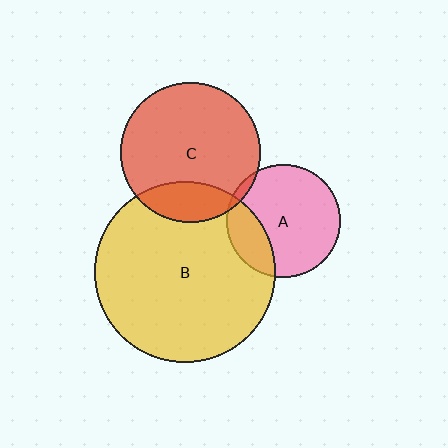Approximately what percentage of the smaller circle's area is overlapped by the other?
Approximately 5%.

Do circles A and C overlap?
Yes.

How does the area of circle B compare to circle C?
Approximately 1.7 times.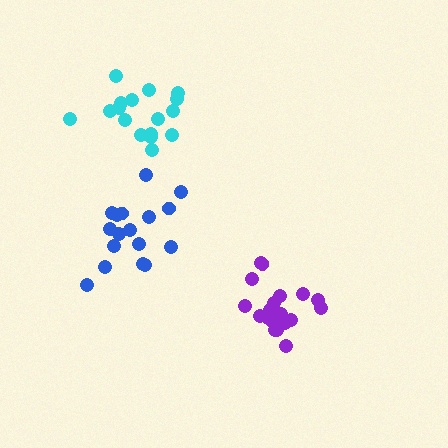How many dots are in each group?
Group 1: 20 dots, Group 2: 17 dots, Group 3: 17 dots (54 total).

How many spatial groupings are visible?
There are 3 spatial groupings.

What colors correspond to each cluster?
The clusters are colored: purple, cyan, blue.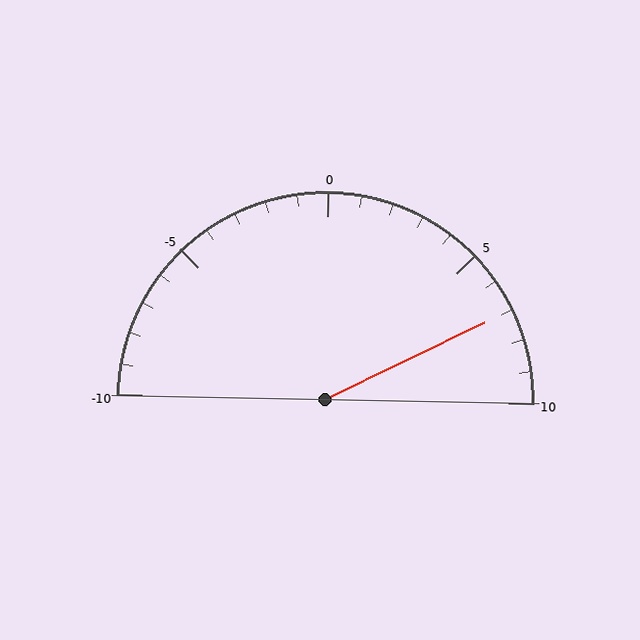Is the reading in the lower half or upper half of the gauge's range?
The reading is in the upper half of the range (-10 to 10).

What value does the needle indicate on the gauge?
The needle indicates approximately 7.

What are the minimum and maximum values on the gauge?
The gauge ranges from -10 to 10.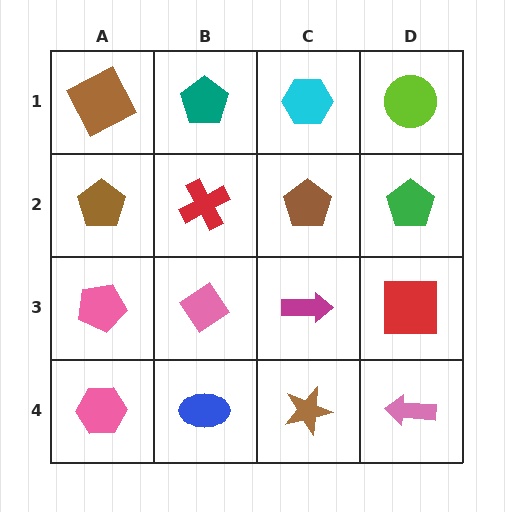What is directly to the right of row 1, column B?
A cyan hexagon.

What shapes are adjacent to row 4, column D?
A red square (row 3, column D), a brown star (row 4, column C).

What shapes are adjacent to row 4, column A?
A pink pentagon (row 3, column A), a blue ellipse (row 4, column B).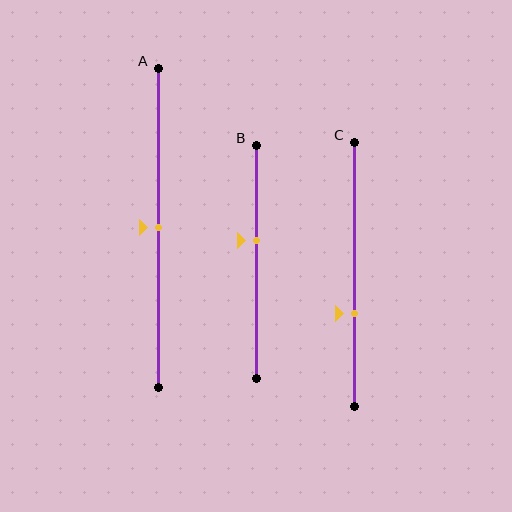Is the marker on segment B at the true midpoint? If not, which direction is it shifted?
No, the marker on segment B is shifted upward by about 9% of the segment length.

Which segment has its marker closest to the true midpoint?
Segment A has its marker closest to the true midpoint.